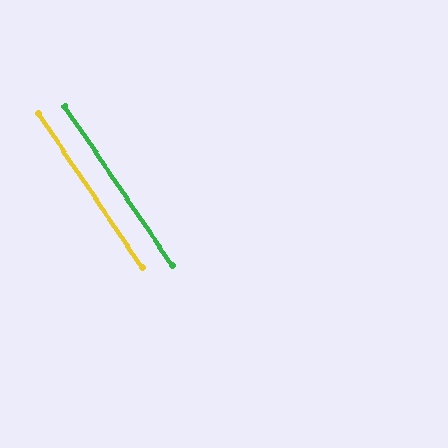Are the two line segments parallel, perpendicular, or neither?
Parallel — their directions differ by only 0.1°.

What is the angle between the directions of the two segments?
Approximately 0 degrees.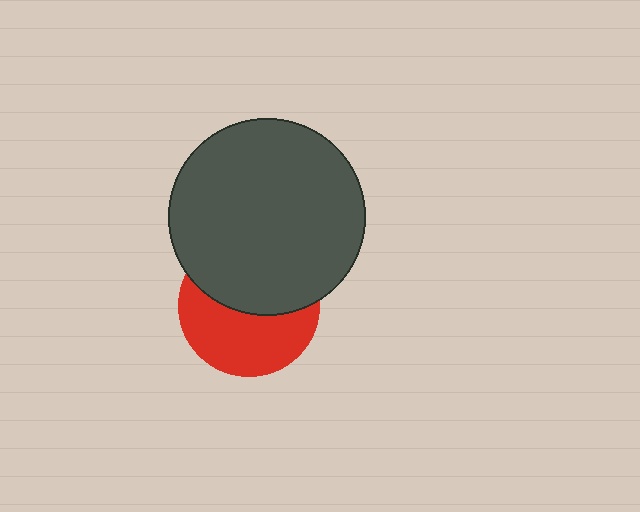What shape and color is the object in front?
The object in front is a dark gray circle.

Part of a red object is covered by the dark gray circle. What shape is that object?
It is a circle.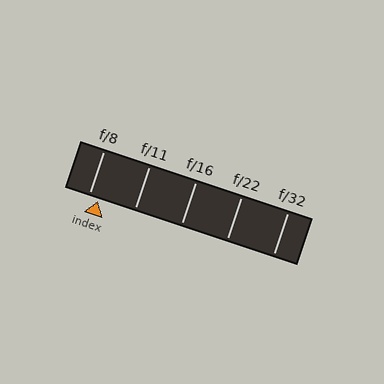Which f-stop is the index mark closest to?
The index mark is closest to f/8.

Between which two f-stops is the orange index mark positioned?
The index mark is between f/8 and f/11.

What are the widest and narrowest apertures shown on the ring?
The widest aperture shown is f/8 and the narrowest is f/32.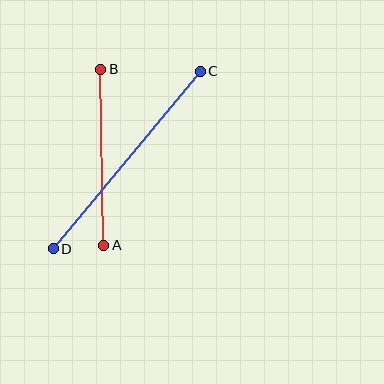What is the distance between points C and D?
The distance is approximately 230 pixels.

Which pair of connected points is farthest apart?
Points C and D are farthest apart.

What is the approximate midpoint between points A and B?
The midpoint is at approximately (102, 157) pixels.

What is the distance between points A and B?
The distance is approximately 176 pixels.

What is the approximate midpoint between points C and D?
The midpoint is at approximately (127, 160) pixels.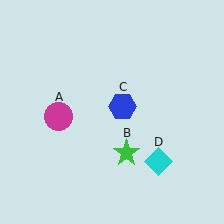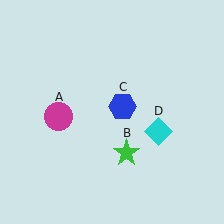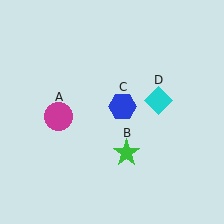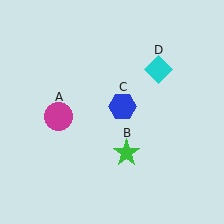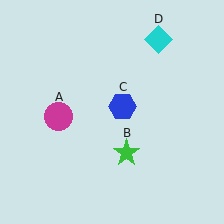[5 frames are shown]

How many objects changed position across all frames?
1 object changed position: cyan diamond (object D).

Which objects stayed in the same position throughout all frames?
Magenta circle (object A) and green star (object B) and blue hexagon (object C) remained stationary.